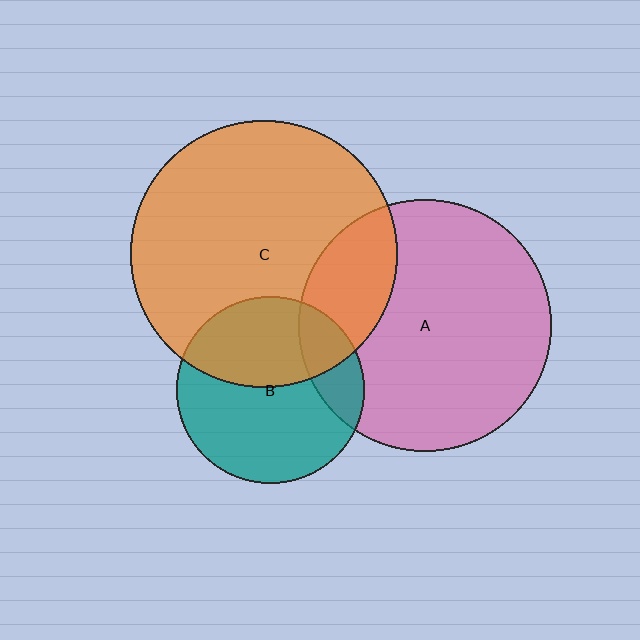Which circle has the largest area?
Circle C (orange).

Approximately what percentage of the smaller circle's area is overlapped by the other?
Approximately 20%.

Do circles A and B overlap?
Yes.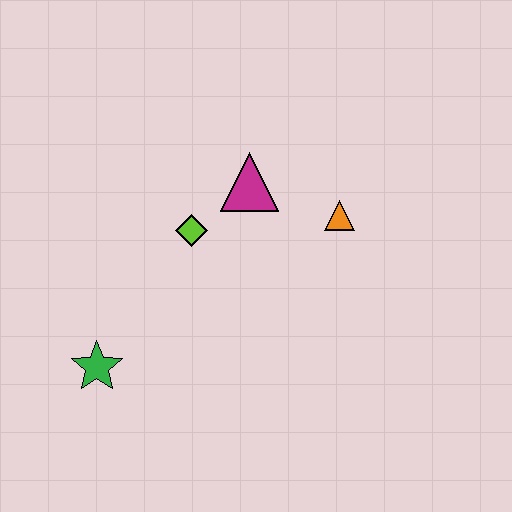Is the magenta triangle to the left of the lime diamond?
No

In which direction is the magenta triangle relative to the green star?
The magenta triangle is above the green star.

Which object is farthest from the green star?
The orange triangle is farthest from the green star.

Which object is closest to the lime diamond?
The magenta triangle is closest to the lime diamond.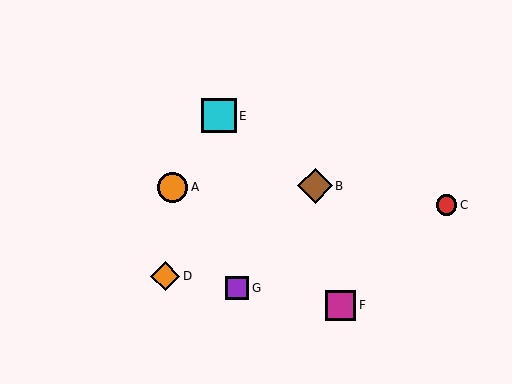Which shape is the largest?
The brown diamond (labeled B) is the largest.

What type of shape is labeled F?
Shape F is a magenta square.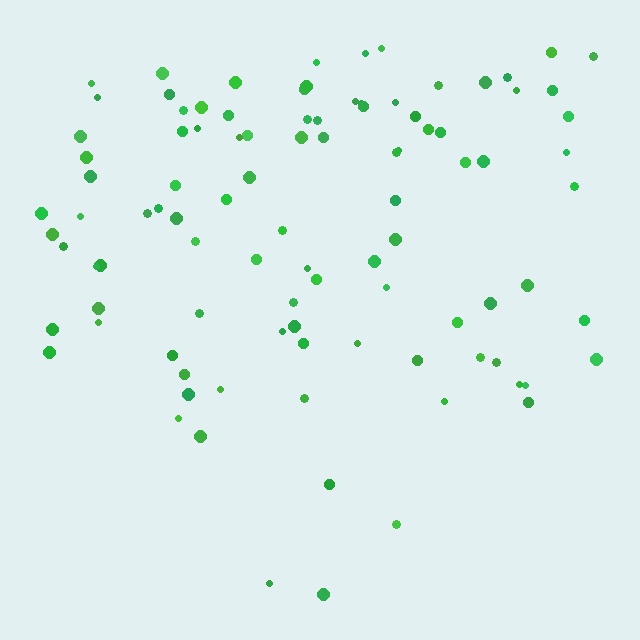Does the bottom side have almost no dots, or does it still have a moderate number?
Still a moderate number, just noticeably fewer than the top.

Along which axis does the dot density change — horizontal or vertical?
Vertical.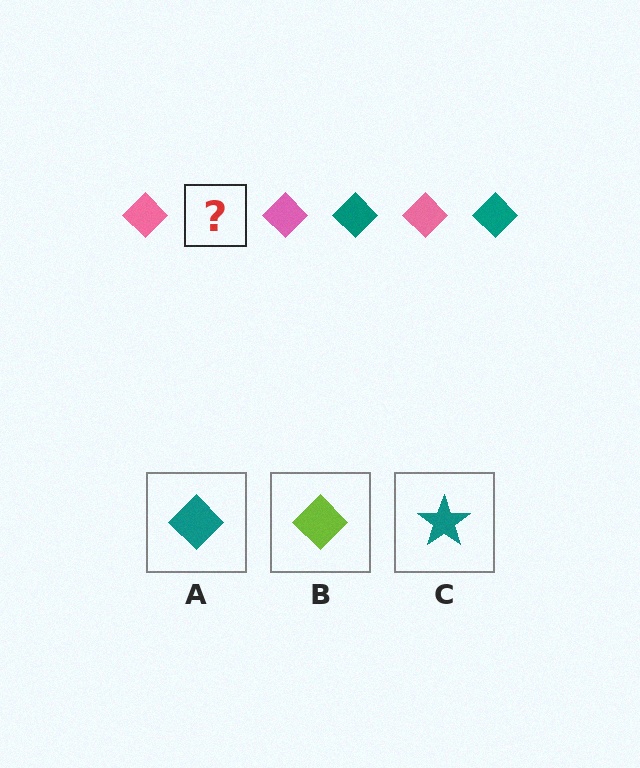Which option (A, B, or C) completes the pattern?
A.